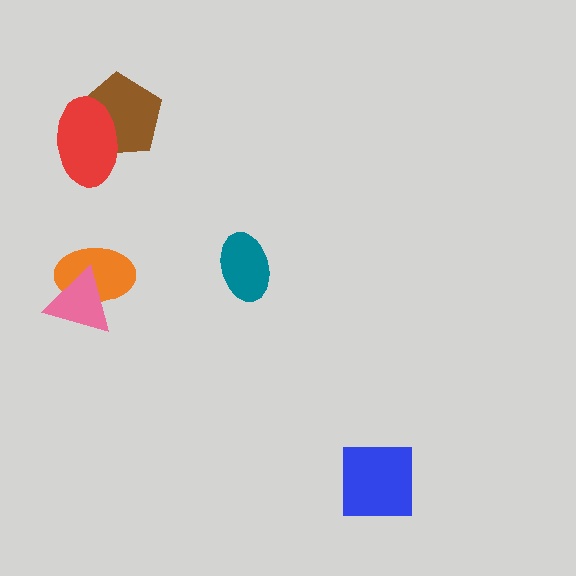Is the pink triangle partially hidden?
No, no other shape covers it.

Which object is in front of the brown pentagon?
The red ellipse is in front of the brown pentagon.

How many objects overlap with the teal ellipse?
0 objects overlap with the teal ellipse.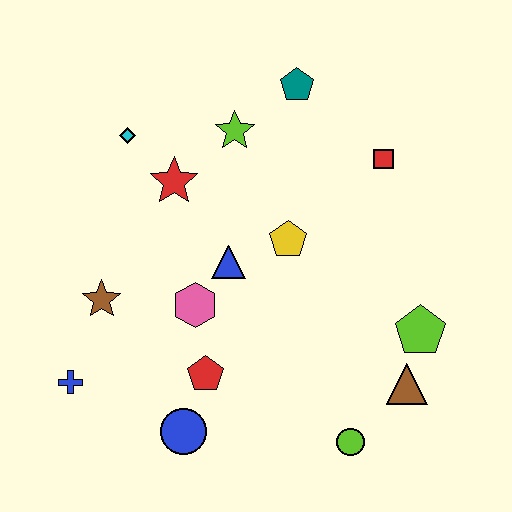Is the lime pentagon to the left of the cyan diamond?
No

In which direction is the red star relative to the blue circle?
The red star is above the blue circle.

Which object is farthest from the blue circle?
The teal pentagon is farthest from the blue circle.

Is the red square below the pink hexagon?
No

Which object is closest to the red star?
The cyan diamond is closest to the red star.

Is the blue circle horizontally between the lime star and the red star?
Yes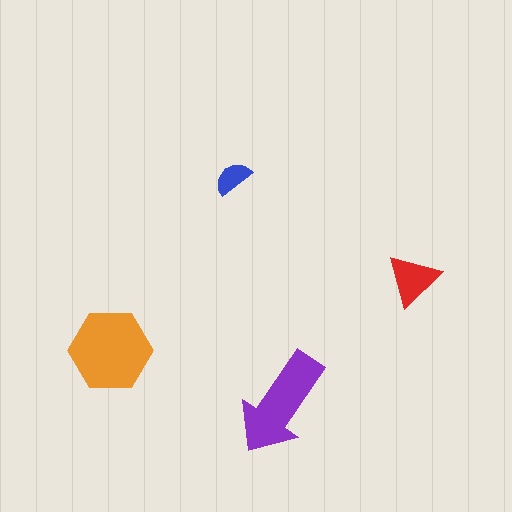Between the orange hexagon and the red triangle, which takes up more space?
The orange hexagon.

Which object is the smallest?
The blue semicircle.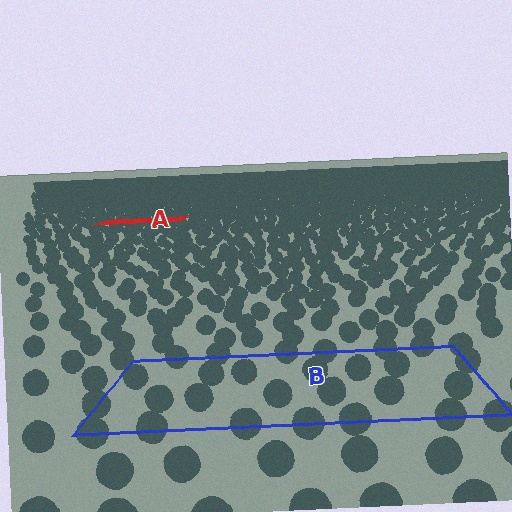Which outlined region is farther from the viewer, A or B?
Region A is farther from the viewer — the texture elements inside it appear smaller and more densely packed.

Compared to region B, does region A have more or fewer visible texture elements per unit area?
Region A has more texture elements per unit area — they are packed more densely because it is farther away.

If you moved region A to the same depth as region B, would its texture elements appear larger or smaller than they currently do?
They would appear larger. At a closer depth, the same texture elements are projected at a bigger on-screen size.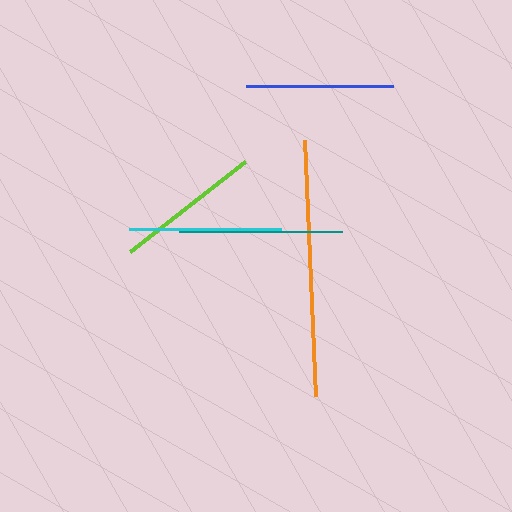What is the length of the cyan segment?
The cyan segment is approximately 152 pixels long.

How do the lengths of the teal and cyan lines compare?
The teal and cyan lines are approximately the same length.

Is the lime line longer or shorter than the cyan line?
The cyan line is longer than the lime line.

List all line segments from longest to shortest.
From longest to shortest: orange, teal, cyan, blue, lime.